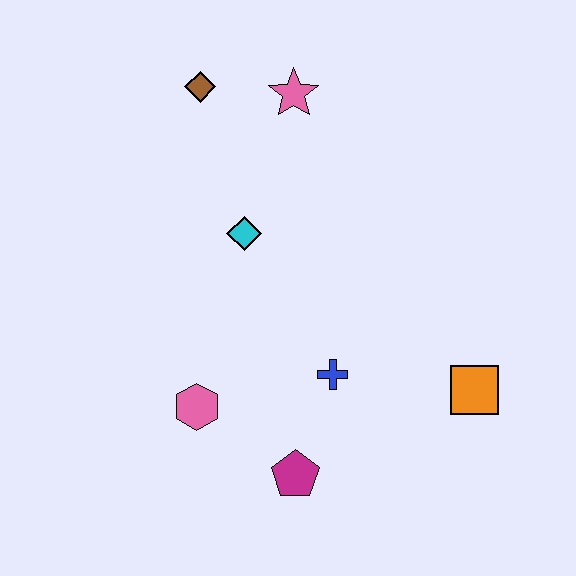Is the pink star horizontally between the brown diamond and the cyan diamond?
No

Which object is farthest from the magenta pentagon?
The brown diamond is farthest from the magenta pentagon.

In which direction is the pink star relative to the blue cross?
The pink star is above the blue cross.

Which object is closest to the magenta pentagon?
The blue cross is closest to the magenta pentagon.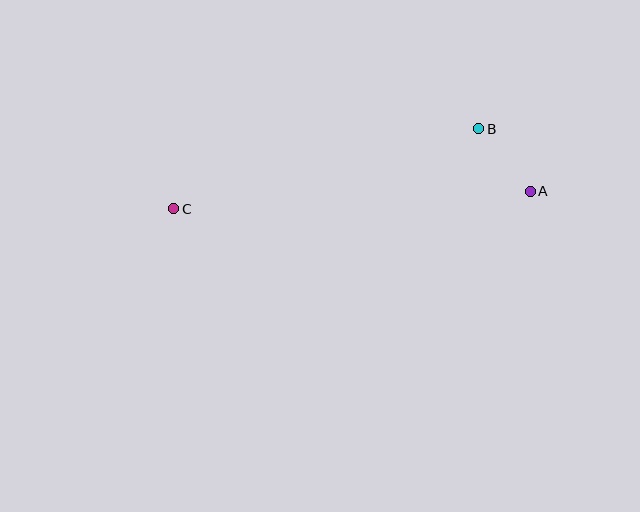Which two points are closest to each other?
Points A and B are closest to each other.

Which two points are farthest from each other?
Points A and C are farthest from each other.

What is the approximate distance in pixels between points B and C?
The distance between B and C is approximately 315 pixels.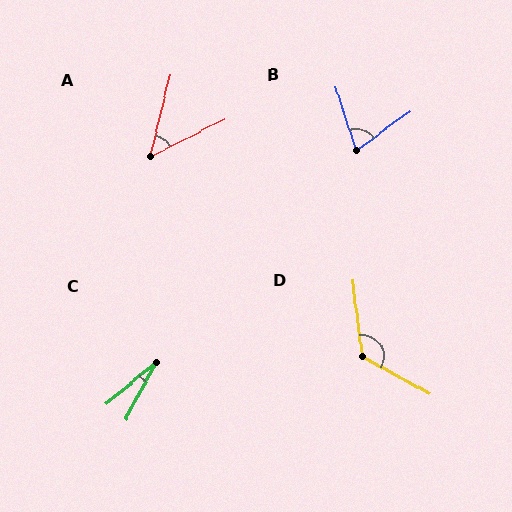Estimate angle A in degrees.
Approximately 49 degrees.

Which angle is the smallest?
C, at approximately 22 degrees.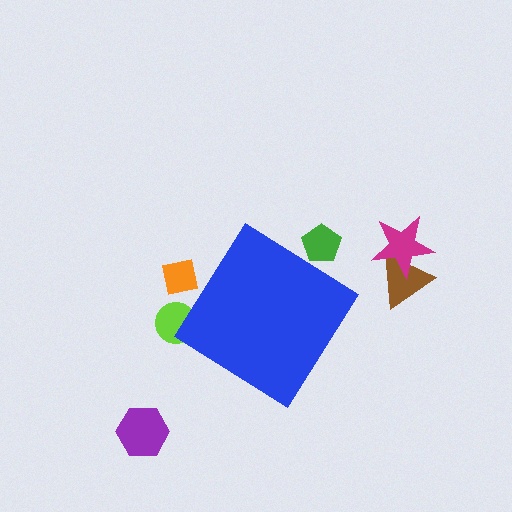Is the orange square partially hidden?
Yes, the orange square is partially hidden behind the blue diamond.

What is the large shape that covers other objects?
A blue diamond.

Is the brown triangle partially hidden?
No, the brown triangle is fully visible.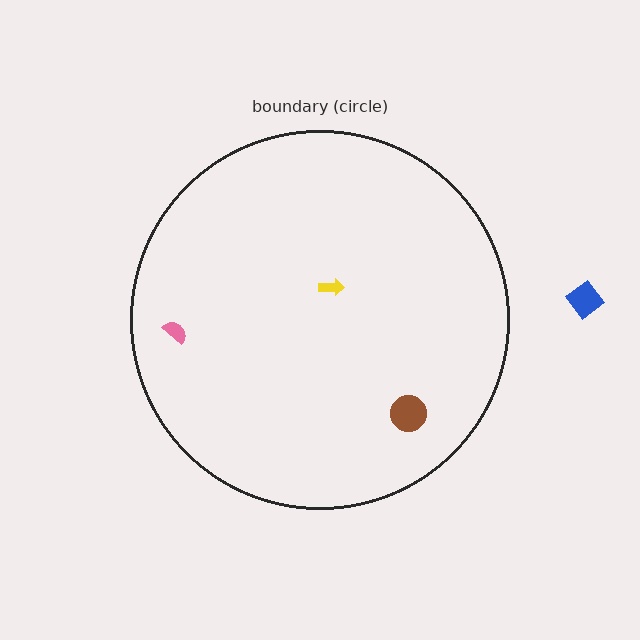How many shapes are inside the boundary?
3 inside, 1 outside.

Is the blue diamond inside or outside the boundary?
Outside.